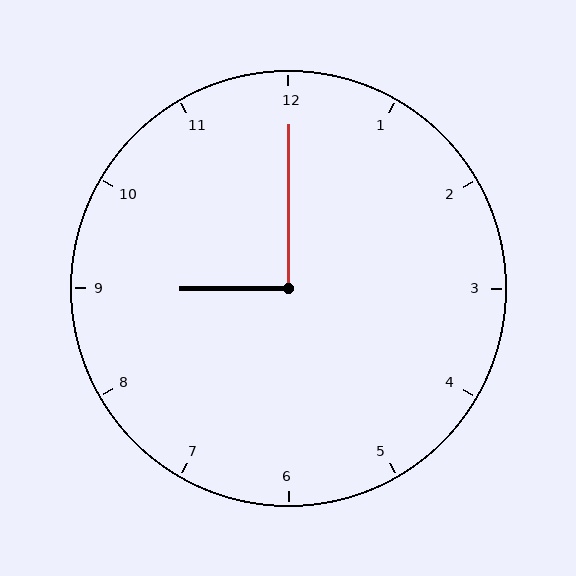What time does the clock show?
9:00.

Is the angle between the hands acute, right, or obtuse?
It is right.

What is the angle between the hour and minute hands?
Approximately 90 degrees.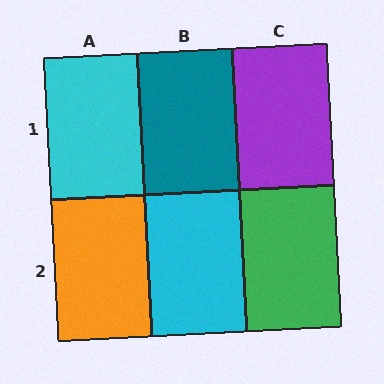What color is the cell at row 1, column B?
Teal.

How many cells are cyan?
2 cells are cyan.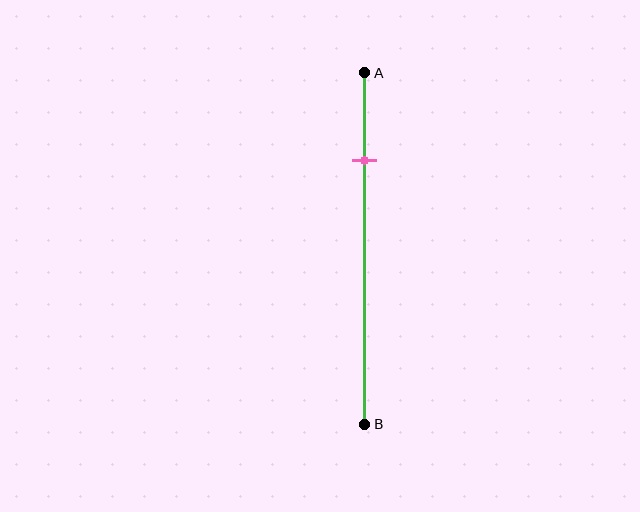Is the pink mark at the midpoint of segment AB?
No, the mark is at about 25% from A, not at the 50% midpoint.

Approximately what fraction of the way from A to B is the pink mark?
The pink mark is approximately 25% of the way from A to B.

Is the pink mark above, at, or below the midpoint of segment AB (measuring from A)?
The pink mark is above the midpoint of segment AB.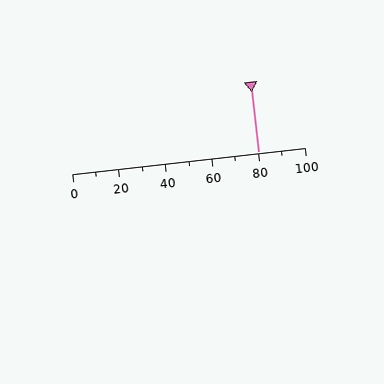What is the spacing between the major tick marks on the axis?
The major ticks are spaced 20 apart.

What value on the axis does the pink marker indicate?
The marker indicates approximately 80.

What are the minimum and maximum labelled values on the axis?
The axis runs from 0 to 100.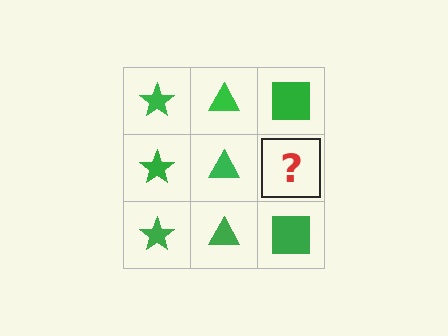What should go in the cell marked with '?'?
The missing cell should contain a green square.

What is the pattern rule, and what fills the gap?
The rule is that each column has a consistent shape. The gap should be filled with a green square.